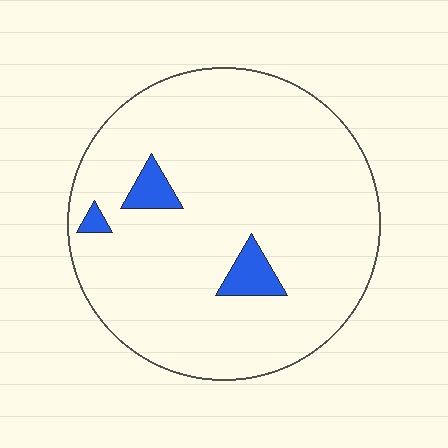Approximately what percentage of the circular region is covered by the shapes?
Approximately 5%.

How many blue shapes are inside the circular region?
3.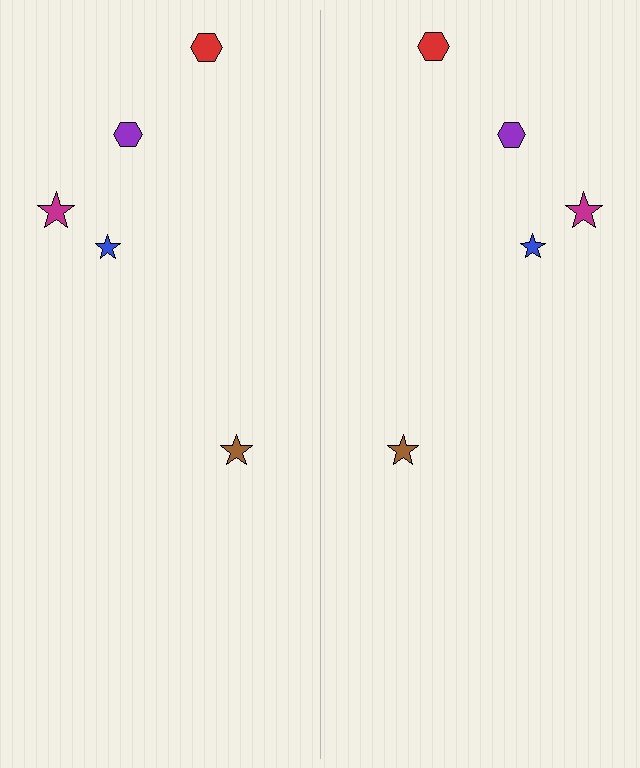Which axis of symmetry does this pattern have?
The pattern has a vertical axis of symmetry running through the center of the image.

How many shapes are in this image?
There are 10 shapes in this image.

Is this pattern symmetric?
Yes, this pattern has bilateral (reflection) symmetry.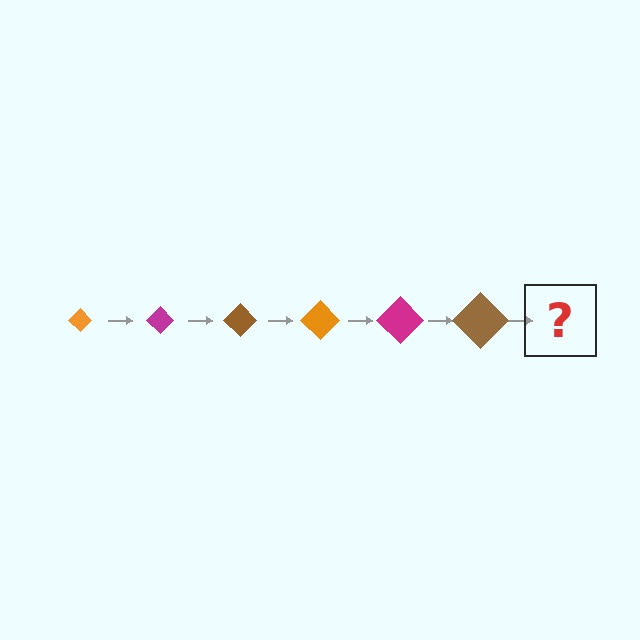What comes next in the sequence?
The next element should be an orange diamond, larger than the previous one.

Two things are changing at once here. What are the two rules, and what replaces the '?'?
The two rules are that the diamond grows larger each step and the color cycles through orange, magenta, and brown. The '?' should be an orange diamond, larger than the previous one.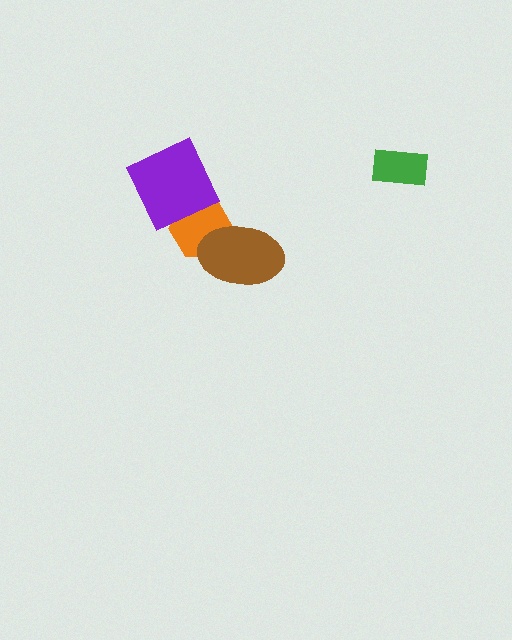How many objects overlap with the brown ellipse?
1 object overlaps with the brown ellipse.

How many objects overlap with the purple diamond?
1 object overlaps with the purple diamond.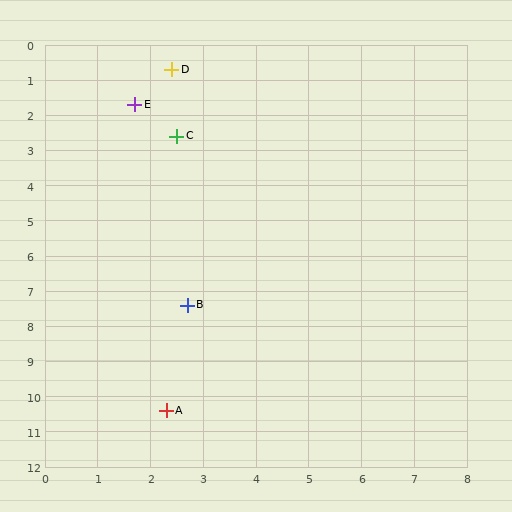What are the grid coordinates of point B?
Point B is at approximately (2.7, 7.4).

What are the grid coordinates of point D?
Point D is at approximately (2.4, 0.7).